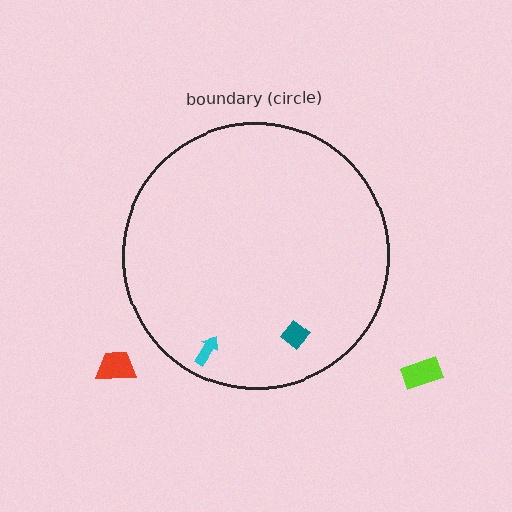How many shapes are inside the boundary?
2 inside, 2 outside.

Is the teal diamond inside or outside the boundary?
Inside.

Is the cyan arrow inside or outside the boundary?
Inside.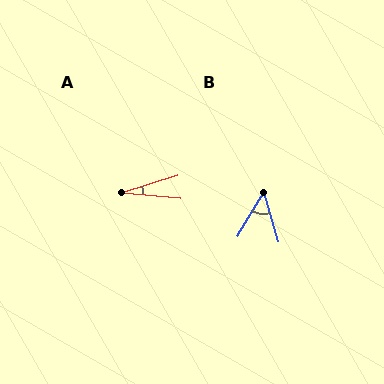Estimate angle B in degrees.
Approximately 48 degrees.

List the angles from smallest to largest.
A (22°), B (48°).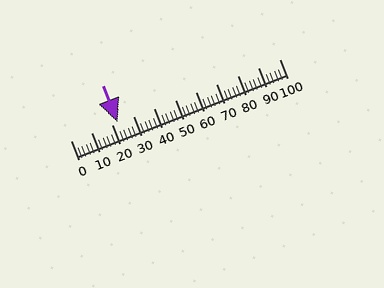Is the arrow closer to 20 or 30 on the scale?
The arrow is closer to 20.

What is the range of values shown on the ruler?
The ruler shows values from 0 to 100.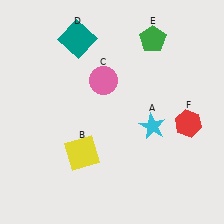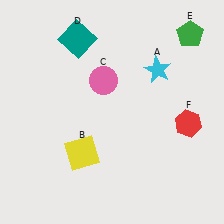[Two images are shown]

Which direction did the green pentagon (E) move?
The green pentagon (E) moved right.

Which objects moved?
The objects that moved are: the cyan star (A), the green pentagon (E).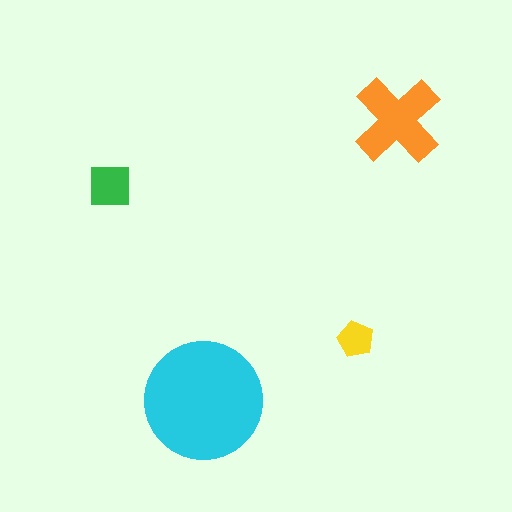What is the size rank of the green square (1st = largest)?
3rd.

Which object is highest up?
The orange cross is topmost.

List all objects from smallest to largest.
The yellow pentagon, the green square, the orange cross, the cyan circle.